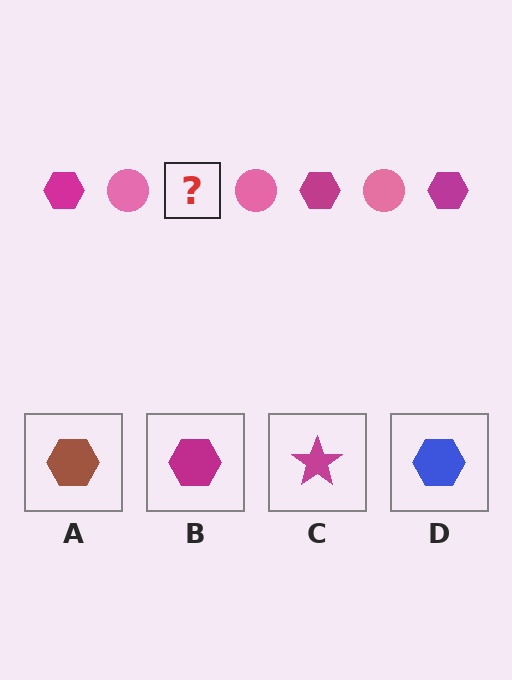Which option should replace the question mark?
Option B.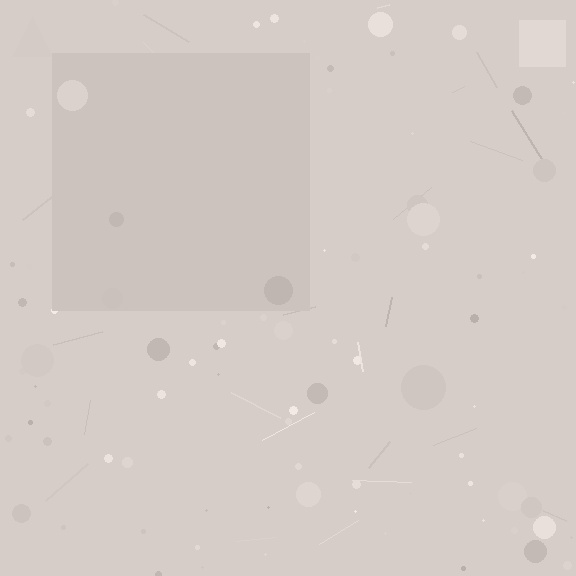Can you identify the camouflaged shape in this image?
The camouflaged shape is a square.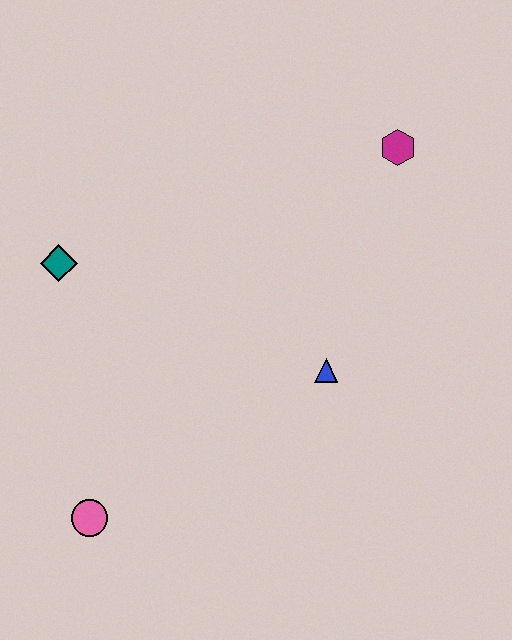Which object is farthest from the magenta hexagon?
The pink circle is farthest from the magenta hexagon.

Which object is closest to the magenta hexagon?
The blue triangle is closest to the magenta hexagon.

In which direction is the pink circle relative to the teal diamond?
The pink circle is below the teal diamond.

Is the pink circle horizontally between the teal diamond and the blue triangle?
Yes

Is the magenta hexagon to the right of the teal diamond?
Yes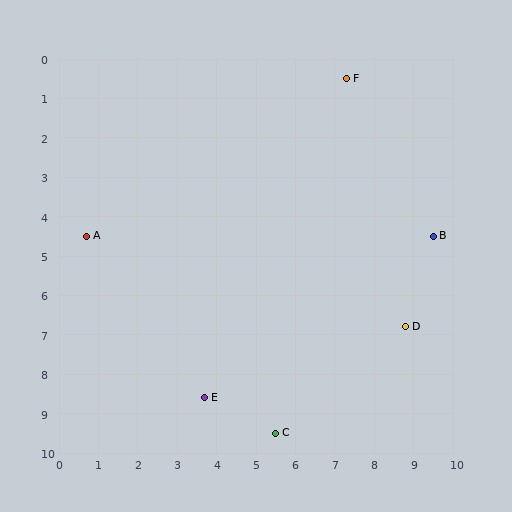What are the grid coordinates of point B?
Point B is at approximately (9.5, 4.5).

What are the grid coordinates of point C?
Point C is at approximately (5.5, 9.5).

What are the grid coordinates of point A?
Point A is at approximately (0.7, 4.5).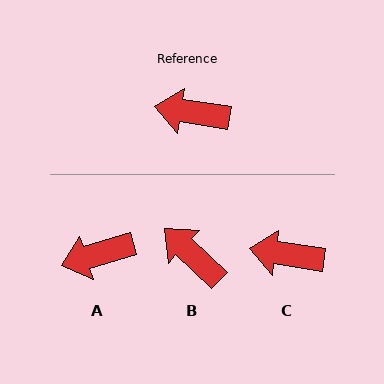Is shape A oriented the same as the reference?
No, it is off by about 26 degrees.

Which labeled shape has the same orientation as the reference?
C.